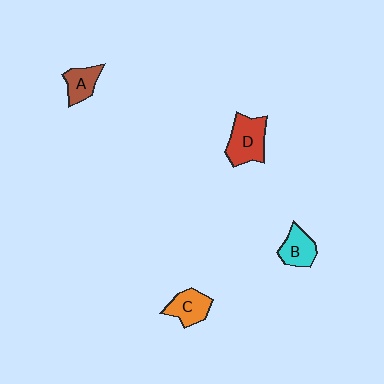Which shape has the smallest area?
Shape A (brown).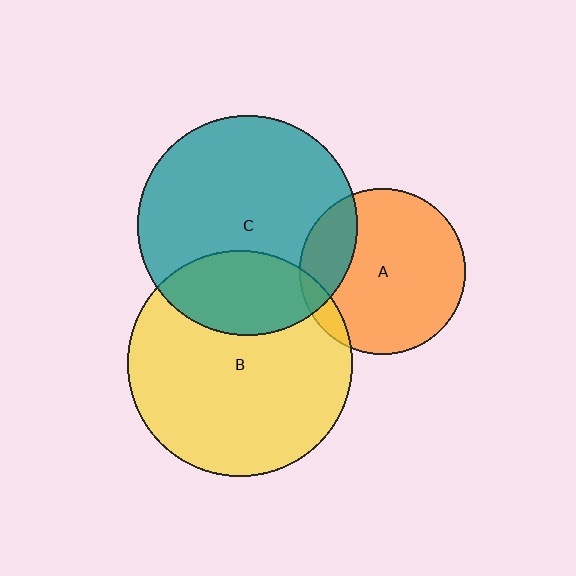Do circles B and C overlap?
Yes.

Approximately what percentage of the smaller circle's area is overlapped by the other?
Approximately 25%.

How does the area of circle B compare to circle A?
Approximately 1.8 times.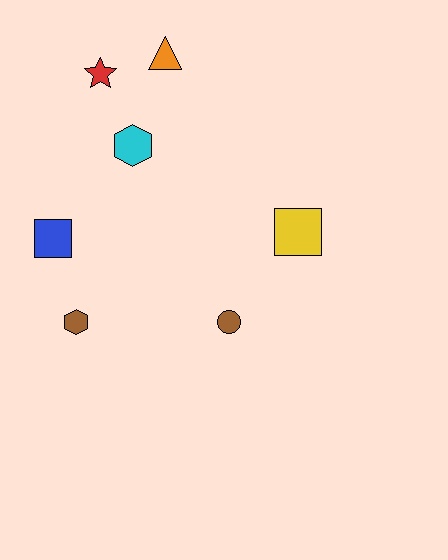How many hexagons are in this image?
There are 2 hexagons.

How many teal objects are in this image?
There are no teal objects.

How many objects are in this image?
There are 7 objects.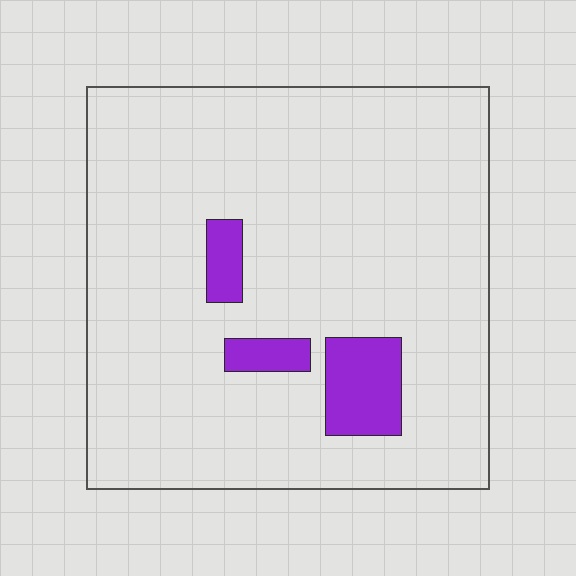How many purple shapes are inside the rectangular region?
3.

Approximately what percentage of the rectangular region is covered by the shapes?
Approximately 10%.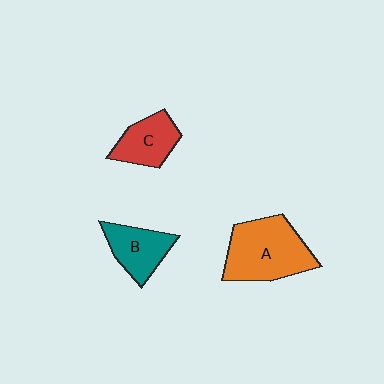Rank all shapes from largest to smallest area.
From largest to smallest: A (orange), B (teal), C (red).